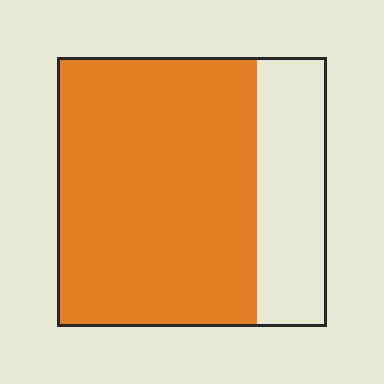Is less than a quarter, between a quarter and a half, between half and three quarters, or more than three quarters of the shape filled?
Between half and three quarters.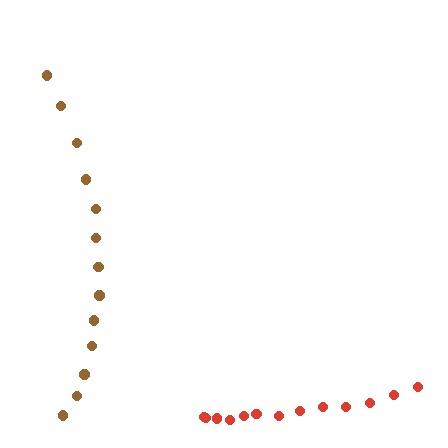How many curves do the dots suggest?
There are 2 distinct paths.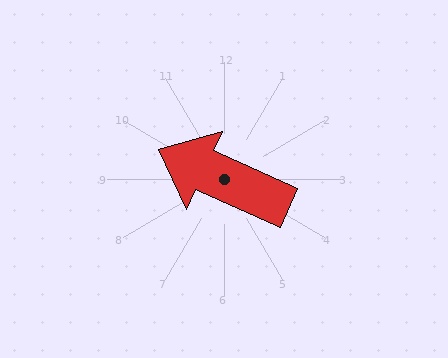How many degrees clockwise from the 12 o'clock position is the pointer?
Approximately 294 degrees.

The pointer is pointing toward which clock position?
Roughly 10 o'clock.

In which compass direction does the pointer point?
Northwest.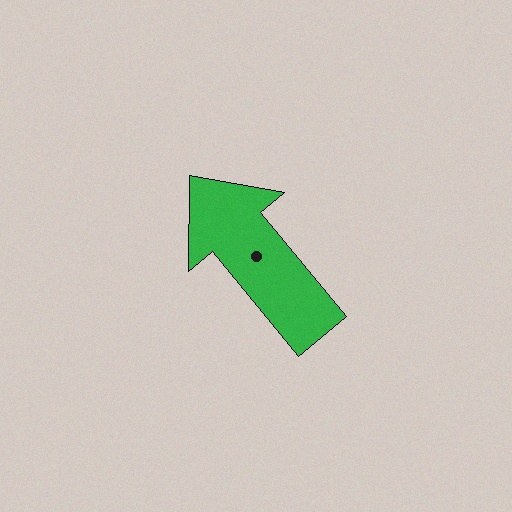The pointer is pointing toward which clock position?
Roughly 11 o'clock.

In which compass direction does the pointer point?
Northwest.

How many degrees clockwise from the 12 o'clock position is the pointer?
Approximately 320 degrees.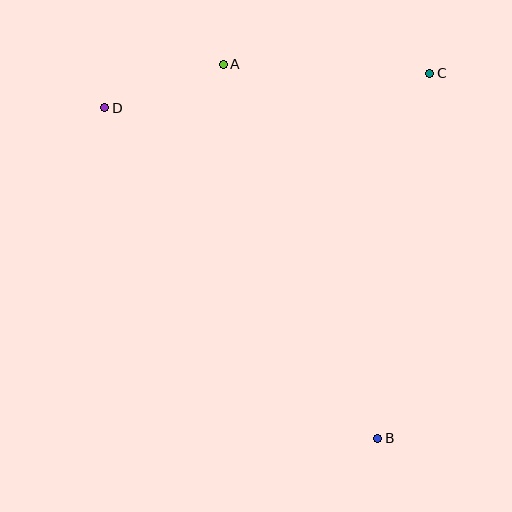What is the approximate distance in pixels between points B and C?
The distance between B and C is approximately 369 pixels.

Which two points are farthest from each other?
Points B and D are farthest from each other.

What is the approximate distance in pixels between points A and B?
The distance between A and B is approximately 405 pixels.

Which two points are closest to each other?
Points A and D are closest to each other.